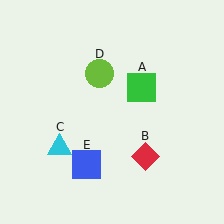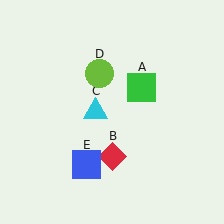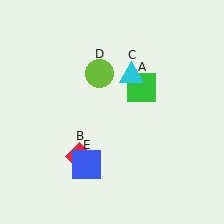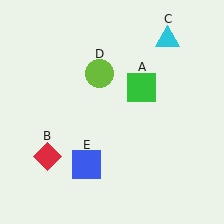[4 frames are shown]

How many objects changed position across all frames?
2 objects changed position: red diamond (object B), cyan triangle (object C).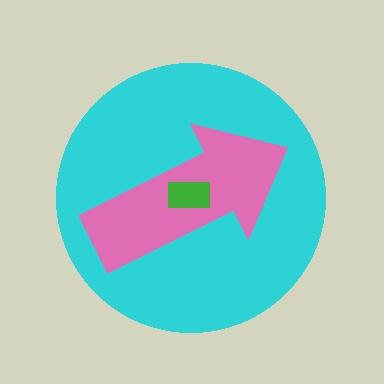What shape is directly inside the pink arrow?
The green rectangle.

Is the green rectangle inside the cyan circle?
Yes.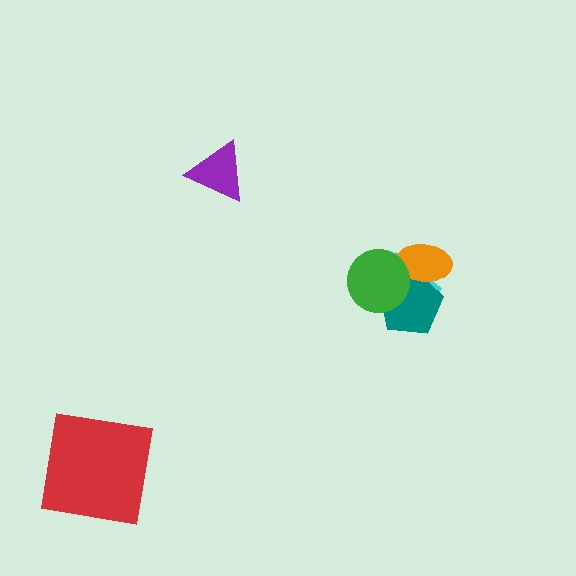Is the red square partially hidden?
No, no other shape covers it.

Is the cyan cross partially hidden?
Yes, it is partially covered by another shape.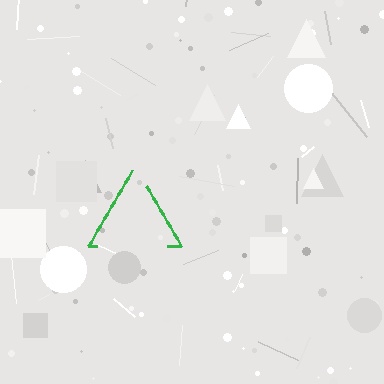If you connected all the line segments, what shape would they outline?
They would outline a triangle.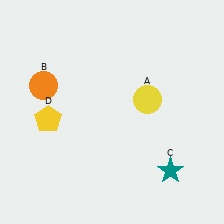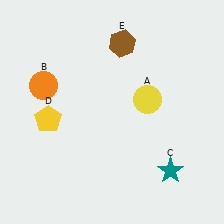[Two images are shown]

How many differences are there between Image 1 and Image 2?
There is 1 difference between the two images.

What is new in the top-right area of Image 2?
A brown hexagon (E) was added in the top-right area of Image 2.